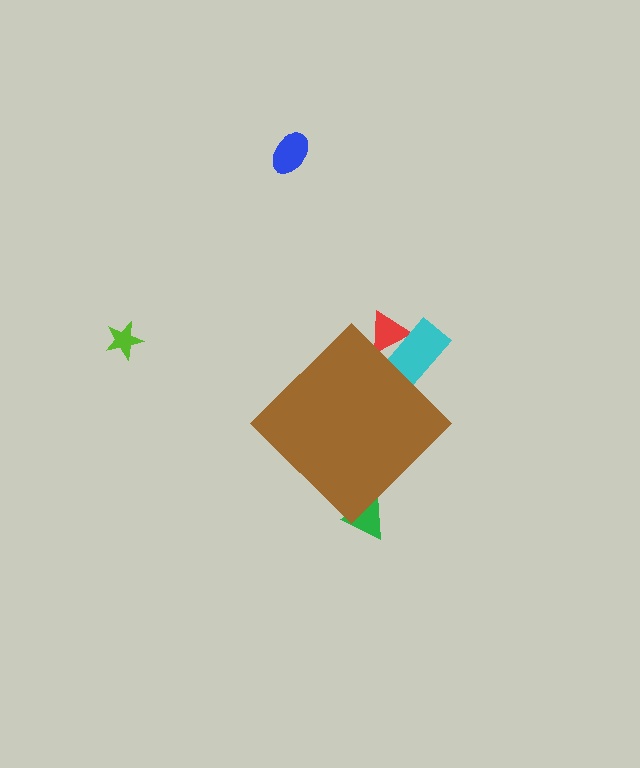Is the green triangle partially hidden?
Yes, the green triangle is partially hidden behind the brown diamond.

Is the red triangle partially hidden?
Yes, the red triangle is partially hidden behind the brown diamond.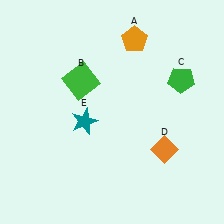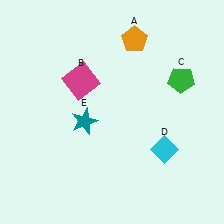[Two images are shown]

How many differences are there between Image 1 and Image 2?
There are 2 differences between the two images.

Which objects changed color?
B changed from green to magenta. D changed from orange to cyan.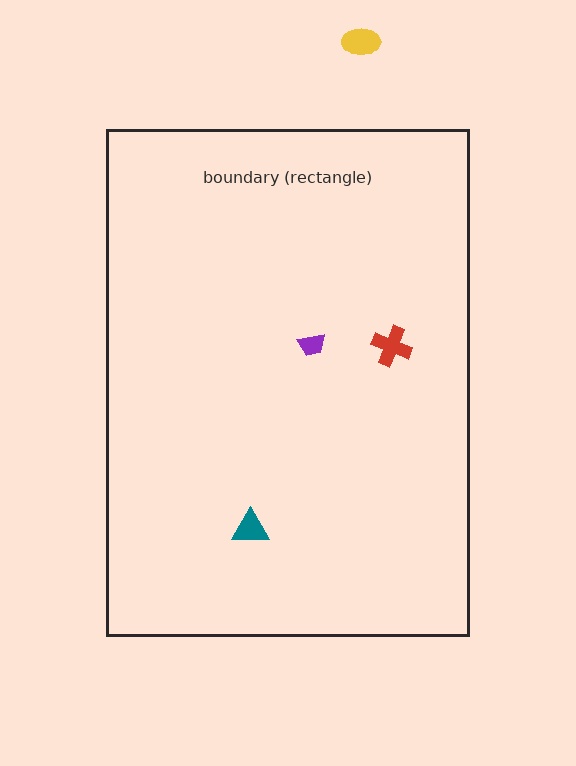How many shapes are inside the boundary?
3 inside, 1 outside.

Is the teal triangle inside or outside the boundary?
Inside.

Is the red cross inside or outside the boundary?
Inside.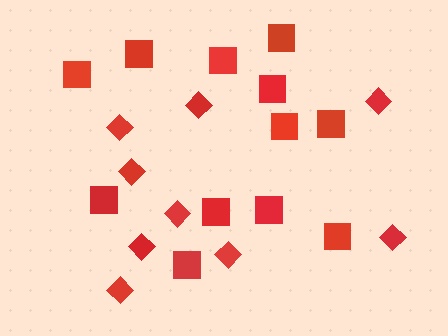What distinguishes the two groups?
There are 2 groups: one group of diamonds (9) and one group of squares (12).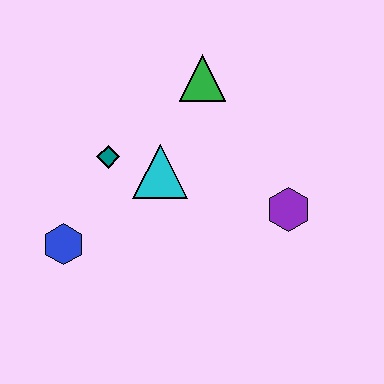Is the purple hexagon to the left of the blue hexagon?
No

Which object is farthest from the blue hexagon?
The purple hexagon is farthest from the blue hexagon.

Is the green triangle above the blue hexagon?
Yes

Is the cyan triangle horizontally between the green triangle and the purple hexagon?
No